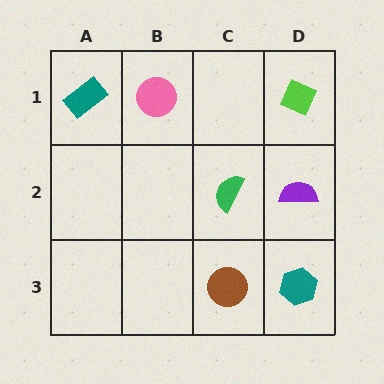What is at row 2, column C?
A green semicircle.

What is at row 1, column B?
A pink circle.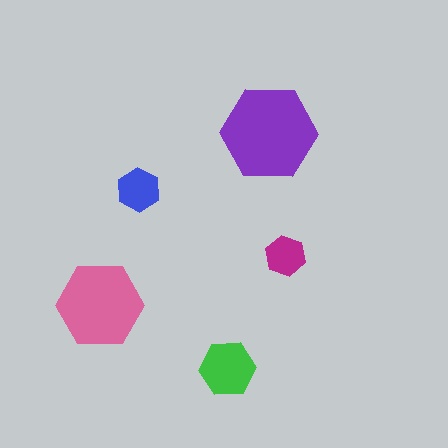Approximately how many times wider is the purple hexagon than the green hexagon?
About 1.5 times wider.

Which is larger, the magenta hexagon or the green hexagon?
The green one.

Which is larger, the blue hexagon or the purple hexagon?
The purple one.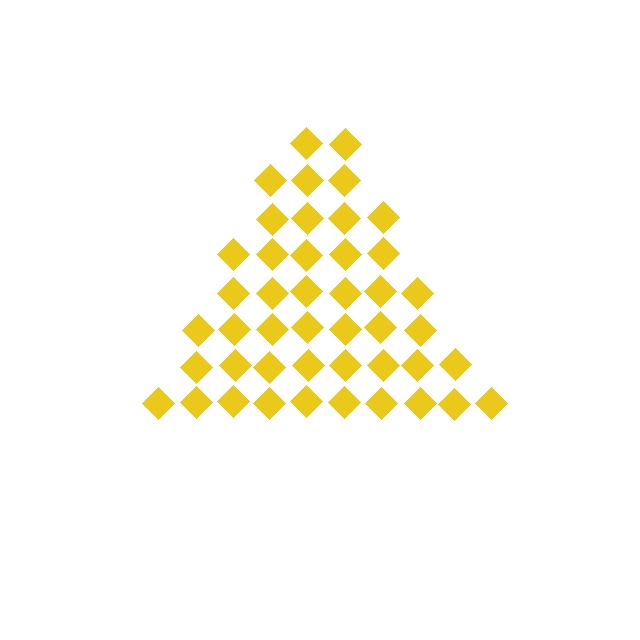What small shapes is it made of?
It is made of small diamonds.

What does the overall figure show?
The overall figure shows a triangle.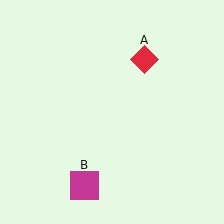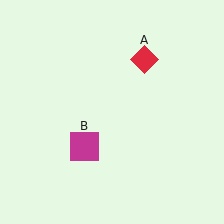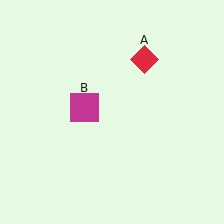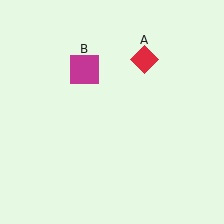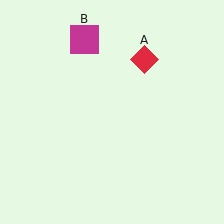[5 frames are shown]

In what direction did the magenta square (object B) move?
The magenta square (object B) moved up.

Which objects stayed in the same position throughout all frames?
Red diamond (object A) remained stationary.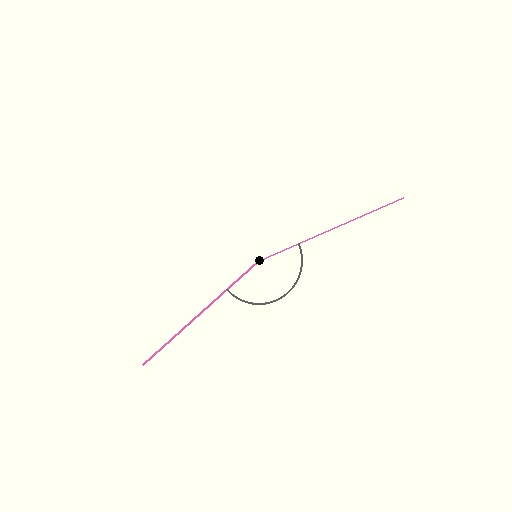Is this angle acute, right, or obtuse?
It is obtuse.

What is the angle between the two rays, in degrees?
Approximately 162 degrees.